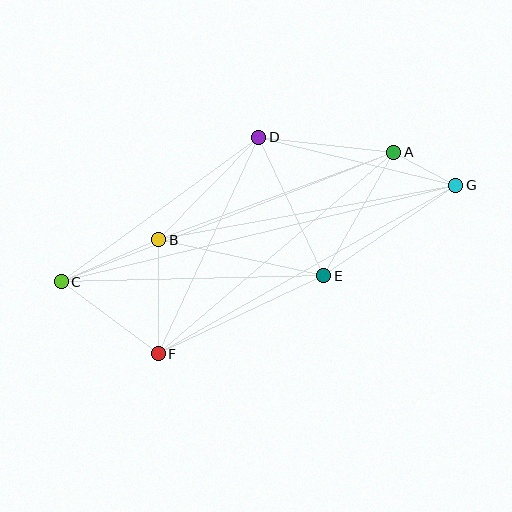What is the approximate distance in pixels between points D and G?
The distance between D and G is approximately 203 pixels.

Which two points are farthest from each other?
Points C and G are farthest from each other.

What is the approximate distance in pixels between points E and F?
The distance between E and F is approximately 183 pixels.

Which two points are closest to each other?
Points A and G are closest to each other.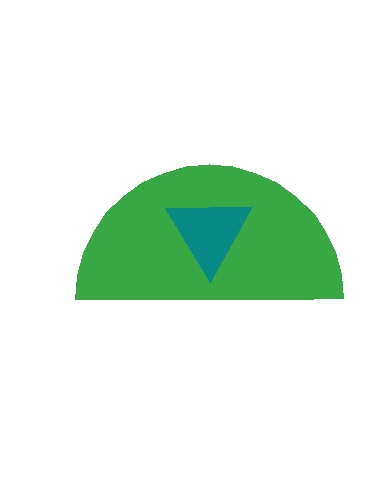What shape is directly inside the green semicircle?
The teal triangle.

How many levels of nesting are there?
2.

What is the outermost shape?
The green semicircle.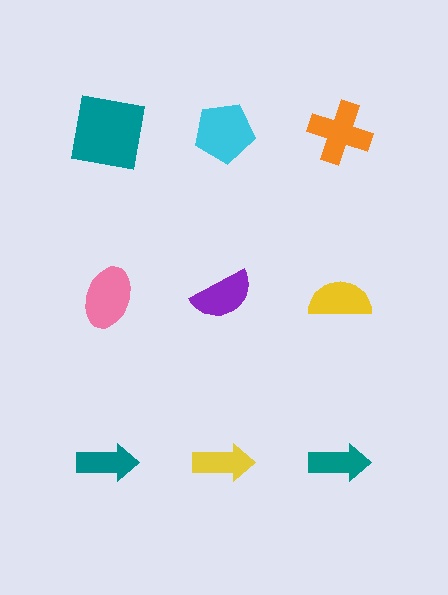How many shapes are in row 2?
3 shapes.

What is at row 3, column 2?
A yellow arrow.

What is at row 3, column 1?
A teal arrow.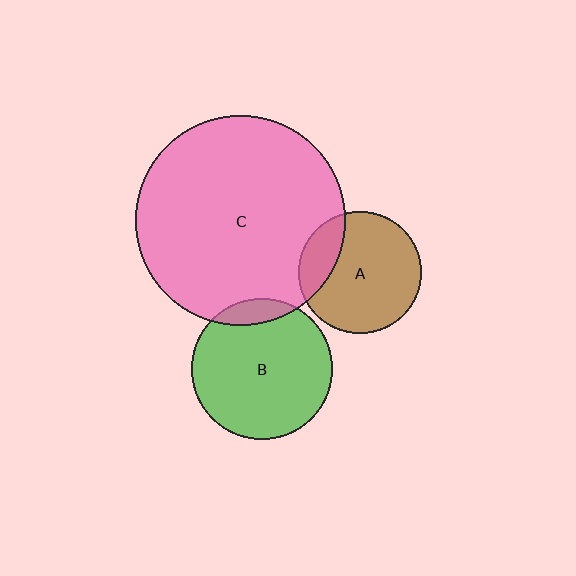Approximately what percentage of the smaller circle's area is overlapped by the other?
Approximately 10%.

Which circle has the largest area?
Circle C (pink).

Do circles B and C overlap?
Yes.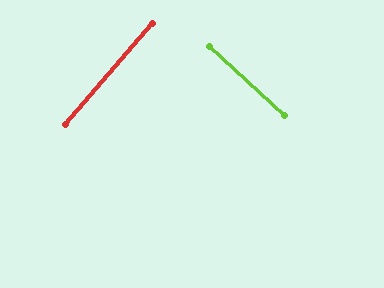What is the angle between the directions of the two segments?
Approximately 88 degrees.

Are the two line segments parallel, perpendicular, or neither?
Perpendicular — they meet at approximately 88°.